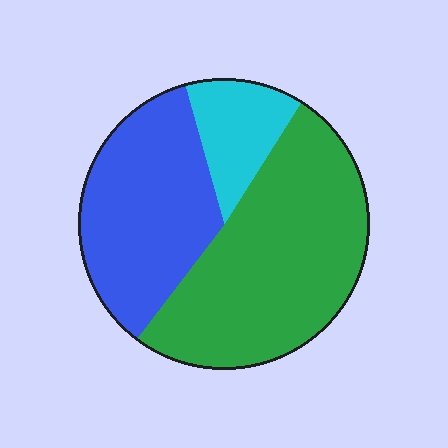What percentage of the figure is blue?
Blue takes up about three eighths (3/8) of the figure.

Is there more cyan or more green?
Green.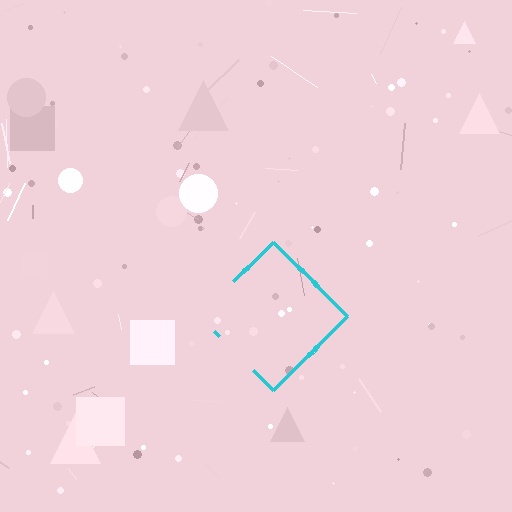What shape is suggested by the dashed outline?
The dashed outline suggests a diamond.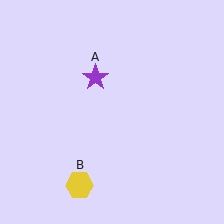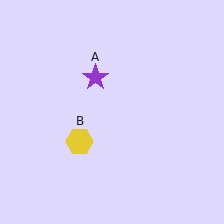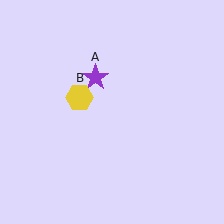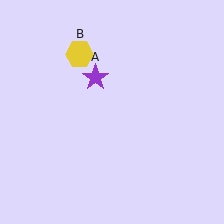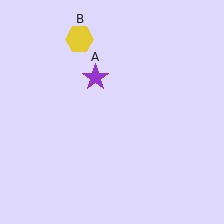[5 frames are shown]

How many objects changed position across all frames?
1 object changed position: yellow hexagon (object B).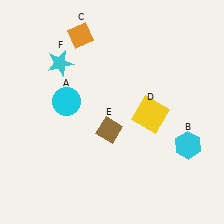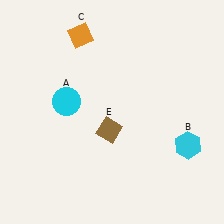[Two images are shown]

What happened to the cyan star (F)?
The cyan star (F) was removed in Image 2. It was in the top-left area of Image 1.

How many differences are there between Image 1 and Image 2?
There are 2 differences between the two images.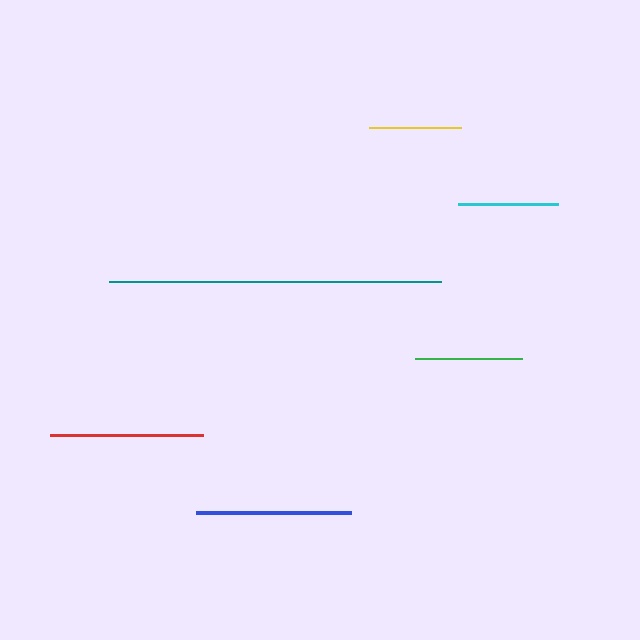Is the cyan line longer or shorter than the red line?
The red line is longer than the cyan line.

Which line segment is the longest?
The teal line is the longest at approximately 332 pixels.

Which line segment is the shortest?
The yellow line is the shortest at approximately 92 pixels.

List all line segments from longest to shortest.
From longest to shortest: teal, blue, red, green, cyan, yellow.